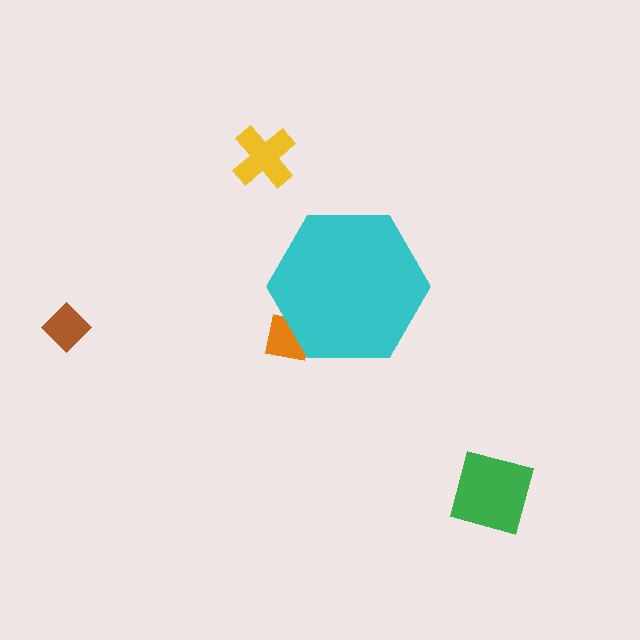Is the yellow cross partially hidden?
No, the yellow cross is fully visible.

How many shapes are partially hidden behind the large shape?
1 shape is partially hidden.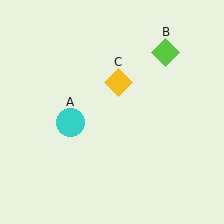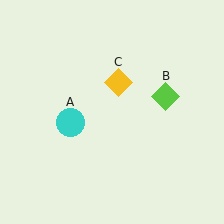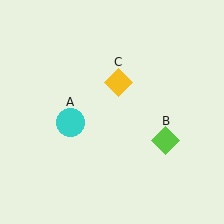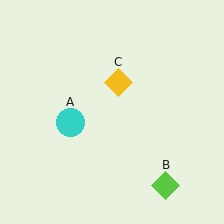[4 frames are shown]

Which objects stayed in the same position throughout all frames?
Cyan circle (object A) and yellow diamond (object C) remained stationary.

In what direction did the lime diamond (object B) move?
The lime diamond (object B) moved down.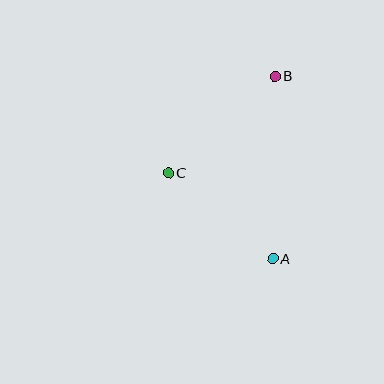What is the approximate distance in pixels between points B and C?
The distance between B and C is approximately 144 pixels.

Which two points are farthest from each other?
Points A and B are farthest from each other.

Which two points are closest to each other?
Points A and C are closest to each other.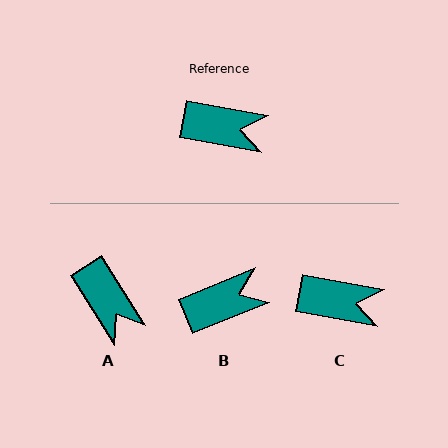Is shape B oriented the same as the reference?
No, it is off by about 33 degrees.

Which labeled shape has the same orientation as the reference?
C.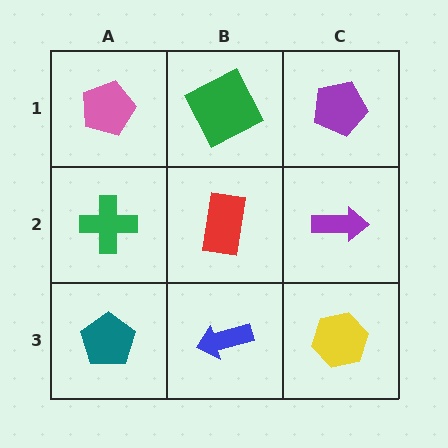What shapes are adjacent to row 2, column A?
A pink pentagon (row 1, column A), a teal pentagon (row 3, column A), a red rectangle (row 2, column B).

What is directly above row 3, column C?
A purple arrow.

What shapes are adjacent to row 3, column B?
A red rectangle (row 2, column B), a teal pentagon (row 3, column A), a yellow hexagon (row 3, column C).